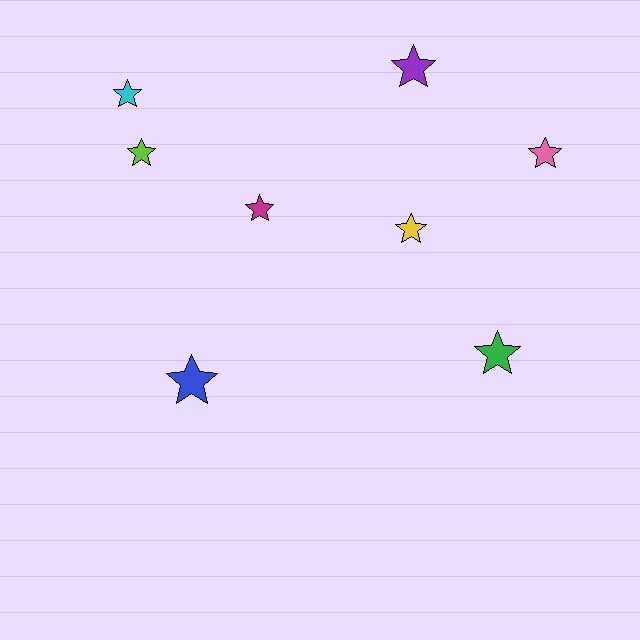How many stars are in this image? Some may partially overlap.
There are 8 stars.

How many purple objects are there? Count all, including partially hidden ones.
There is 1 purple object.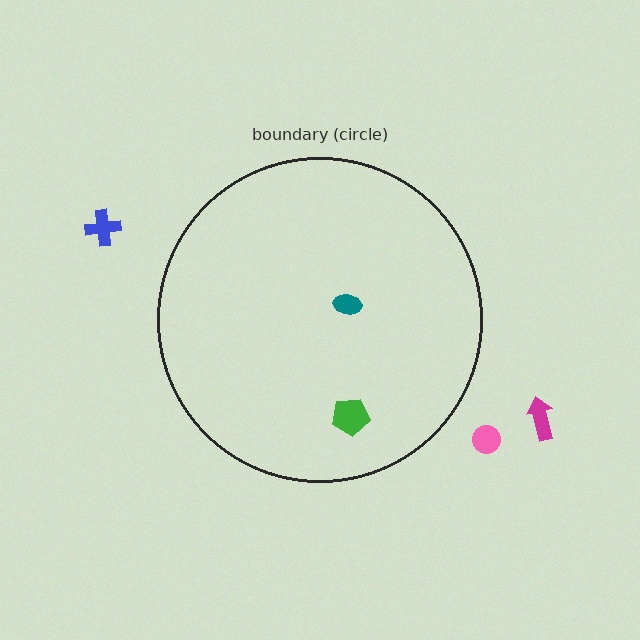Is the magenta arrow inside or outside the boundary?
Outside.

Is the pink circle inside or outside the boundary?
Outside.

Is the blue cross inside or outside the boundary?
Outside.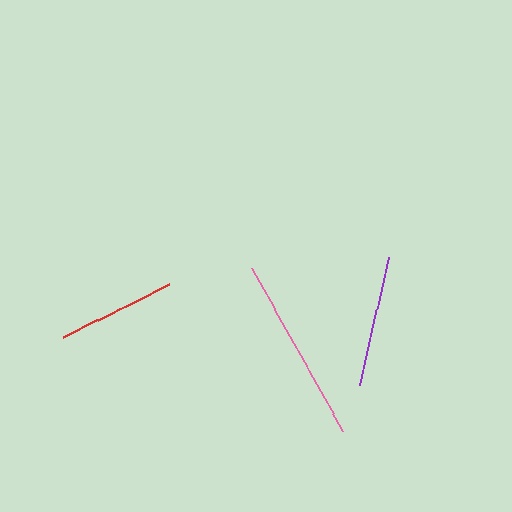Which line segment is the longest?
The pink line is the longest at approximately 187 pixels.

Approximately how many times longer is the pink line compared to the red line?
The pink line is approximately 1.6 times the length of the red line.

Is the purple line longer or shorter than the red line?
The purple line is longer than the red line.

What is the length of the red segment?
The red segment is approximately 118 pixels long.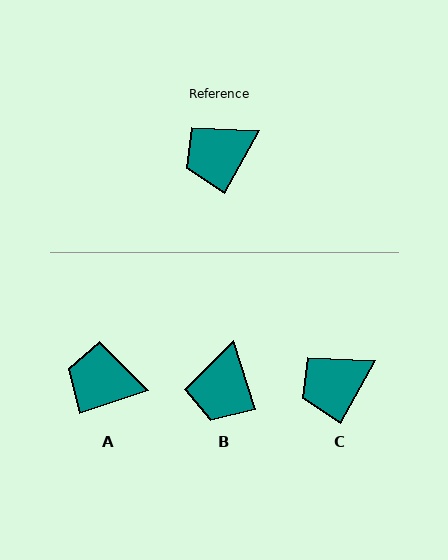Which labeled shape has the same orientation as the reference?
C.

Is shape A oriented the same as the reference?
No, it is off by about 42 degrees.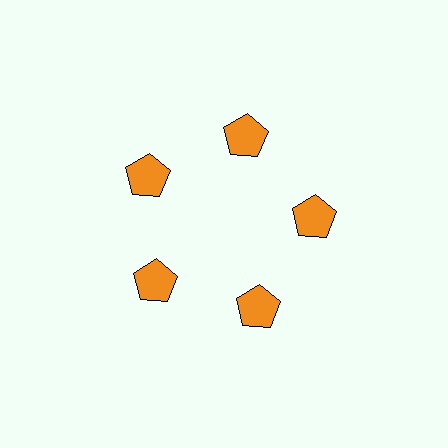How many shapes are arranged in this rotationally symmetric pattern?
There are 5 shapes, arranged in 5 groups of 1.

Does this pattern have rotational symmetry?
Yes, this pattern has 5-fold rotational symmetry. It looks the same after rotating 72 degrees around the center.